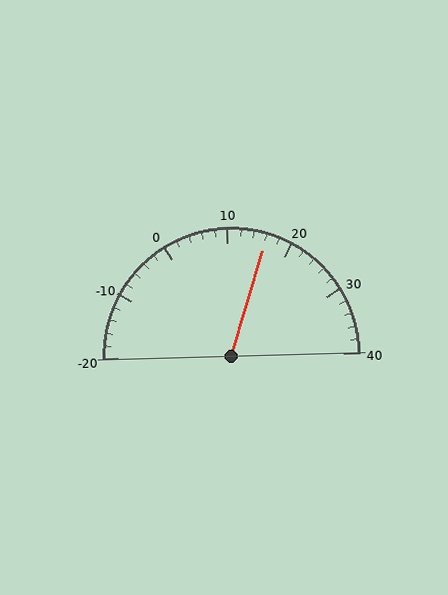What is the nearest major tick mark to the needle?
The nearest major tick mark is 20.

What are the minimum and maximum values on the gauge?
The gauge ranges from -20 to 40.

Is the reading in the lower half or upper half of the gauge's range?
The reading is in the upper half of the range (-20 to 40).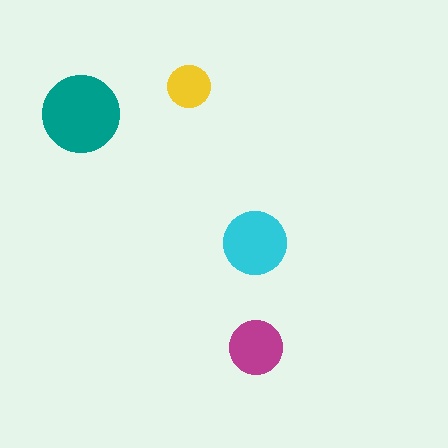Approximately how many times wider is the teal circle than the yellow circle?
About 2 times wider.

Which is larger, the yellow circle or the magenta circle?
The magenta one.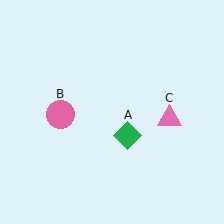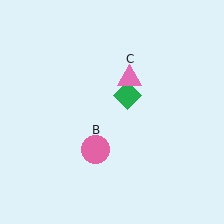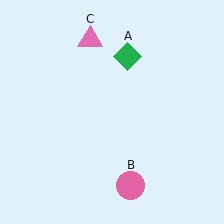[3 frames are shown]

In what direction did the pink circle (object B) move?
The pink circle (object B) moved down and to the right.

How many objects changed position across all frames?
3 objects changed position: green diamond (object A), pink circle (object B), pink triangle (object C).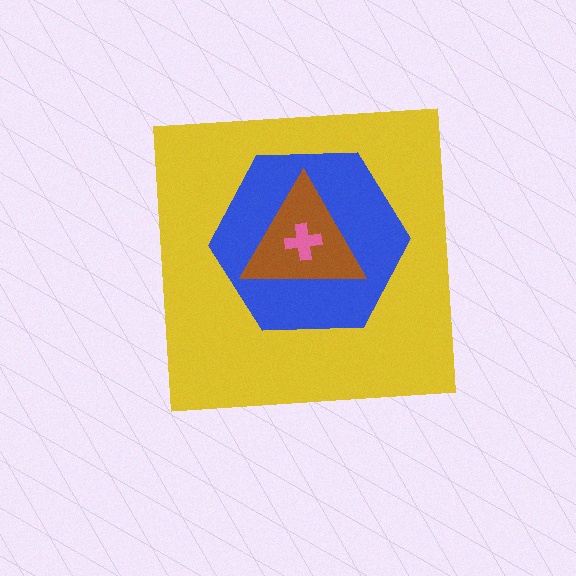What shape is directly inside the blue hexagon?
The brown triangle.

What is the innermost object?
The pink cross.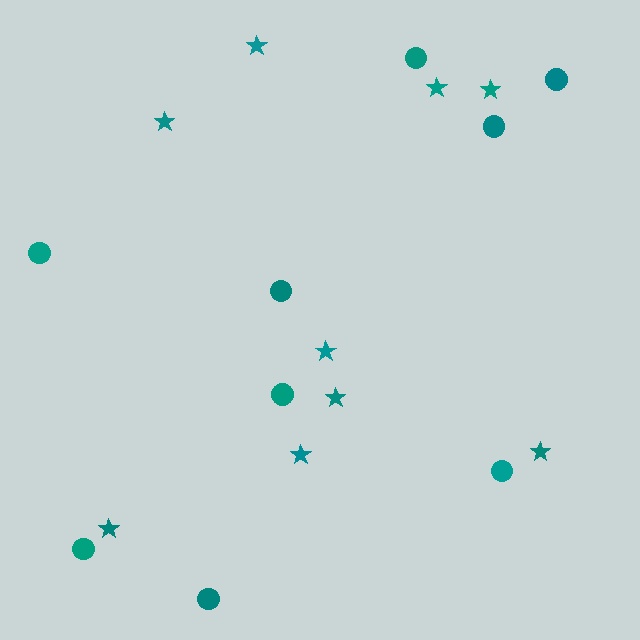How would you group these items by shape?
There are 2 groups: one group of stars (9) and one group of circles (9).